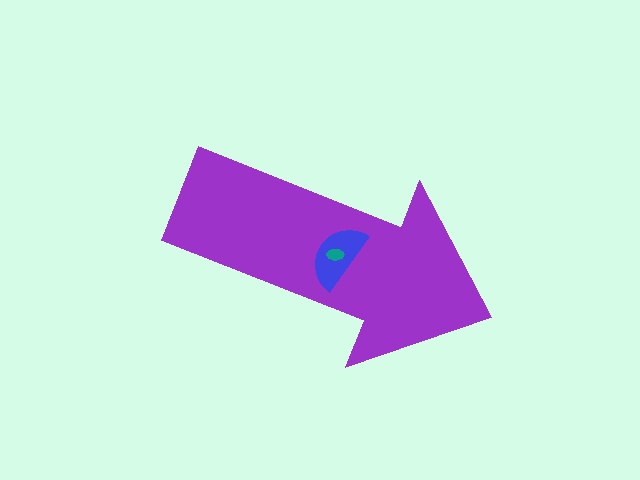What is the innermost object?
The teal ellipse.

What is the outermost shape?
The purple arrow.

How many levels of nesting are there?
3.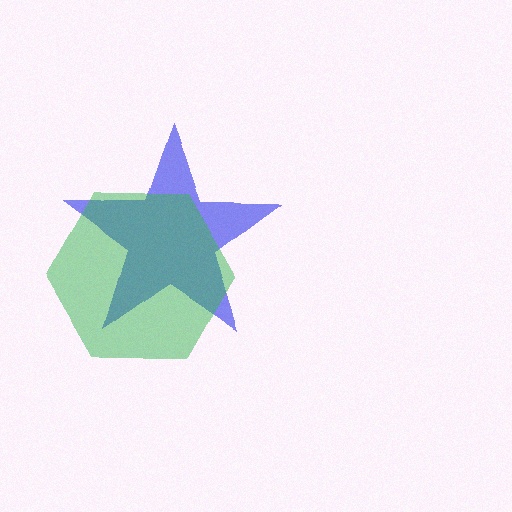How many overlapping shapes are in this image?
There are 2 overlapping shapes in the image.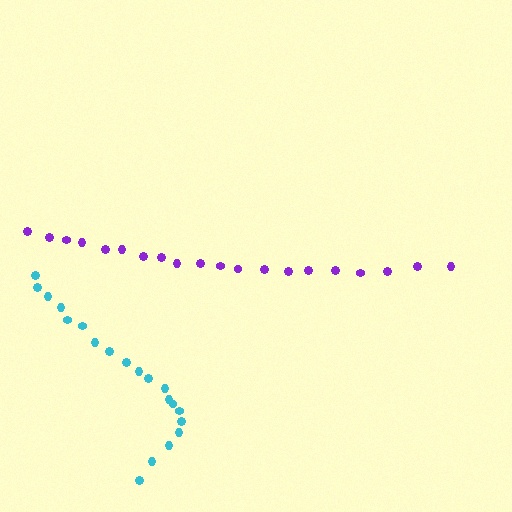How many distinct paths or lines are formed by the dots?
There are 2 distinct paths.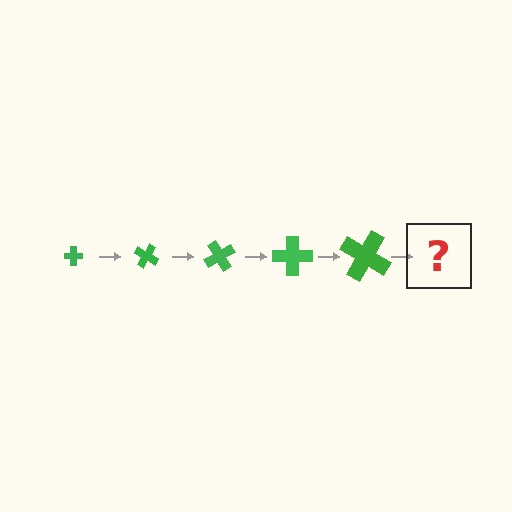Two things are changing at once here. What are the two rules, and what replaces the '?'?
The two rules are that the cross grows larger each step and it rotates 30 degrees each step. The '?' should be a cross, larger than the previous one and rotated 150 degrees from the start.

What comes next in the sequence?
The next element should be a cross, larger than the previous one and rotated 150 degrees from the start.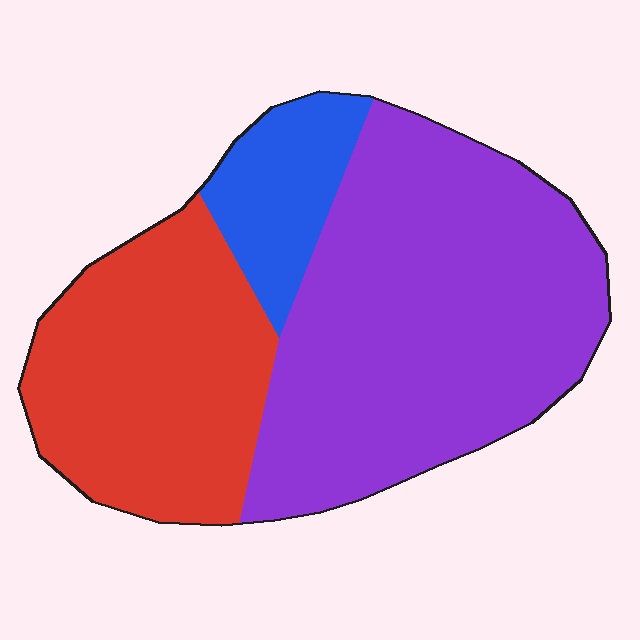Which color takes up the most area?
Purple, at roughly 55%.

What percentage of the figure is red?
Red covers 33% of the figure.